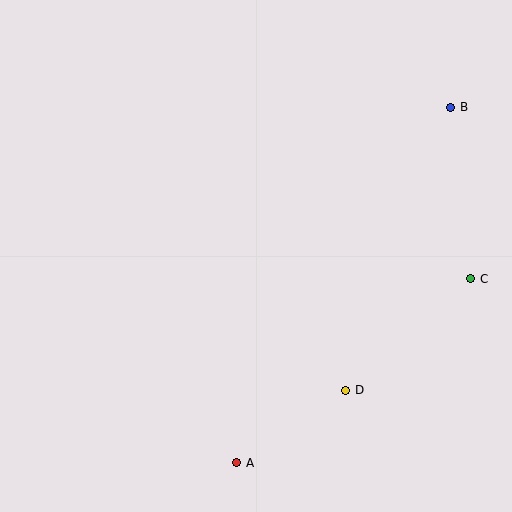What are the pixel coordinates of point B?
Point B is at (451, 107).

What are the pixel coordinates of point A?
Point A is at (237, 463).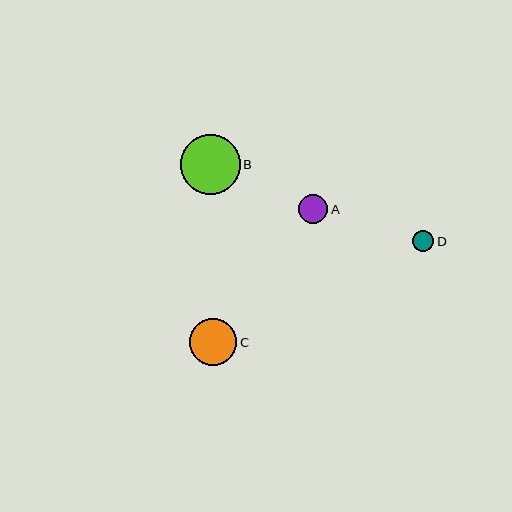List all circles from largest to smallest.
From largest to smallest: B, C, A, D.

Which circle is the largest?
Circle B is the largest with a size of approximately 60 pixels.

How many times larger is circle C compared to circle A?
Circle C is approximately 1.6 times the size of circle A.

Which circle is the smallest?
Circle D is the smallest with a size of approximately 21 pixels.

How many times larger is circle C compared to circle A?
Circle C is approximately 1.6 times the size of circle A.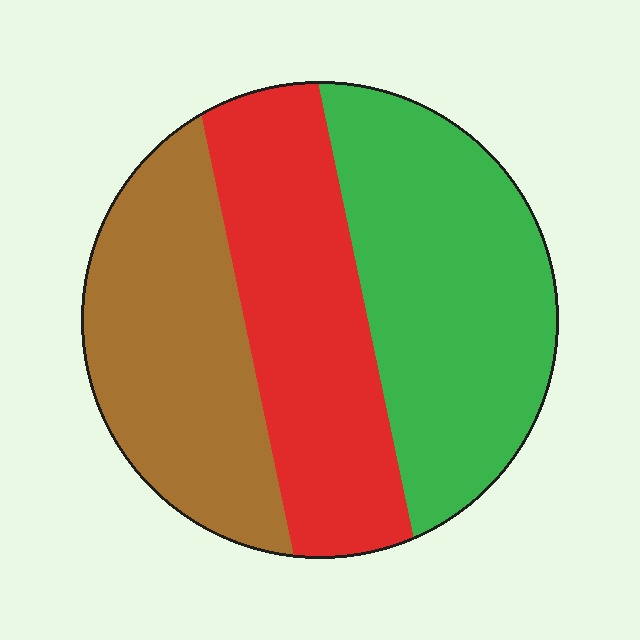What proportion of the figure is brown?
Brown takes up about one third (1/3) of the figure.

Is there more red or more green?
Green.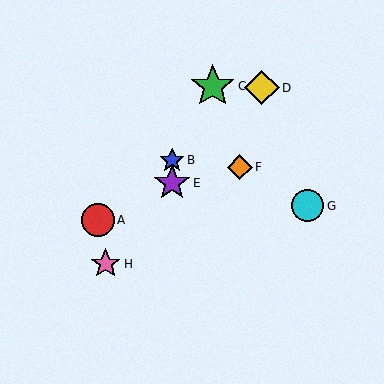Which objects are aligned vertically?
Objects B, E are aligned vertically.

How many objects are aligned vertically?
2 objects (B, E) are aligned vertically.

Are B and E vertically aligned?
Yes, both are at x≈172.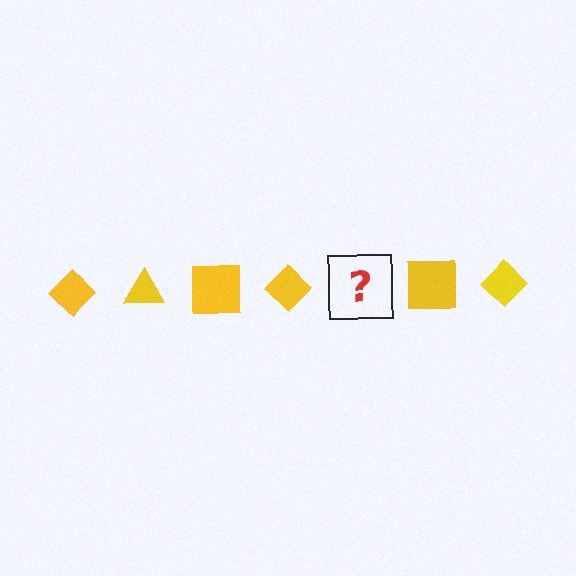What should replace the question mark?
The question mark should be replaced with a yellow triangle.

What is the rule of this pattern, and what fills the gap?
The rule is that the pattern cycles through diamond, triangle, square shapes in yellow. The gap should be filled with a yellow triangle.